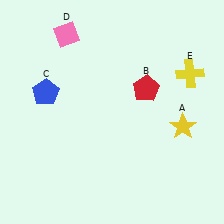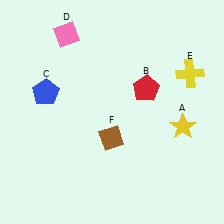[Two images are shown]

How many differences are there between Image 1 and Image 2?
There is 1 difference between the two images.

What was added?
A brown diamond (F) was added in Image 2.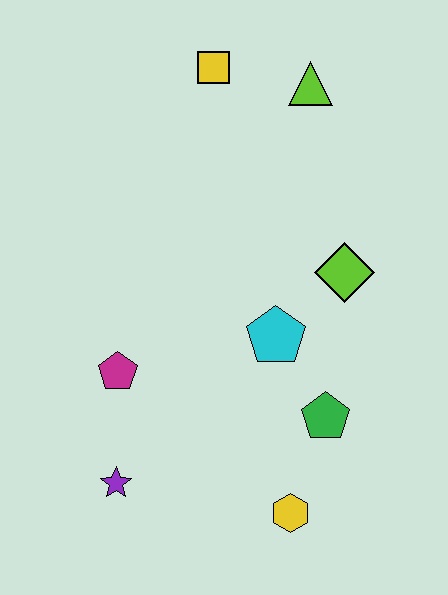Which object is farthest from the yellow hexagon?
The yellow square is farthest from the yellow hexagon.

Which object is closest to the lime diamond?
The cyan pentagon is closest to the lime diamond.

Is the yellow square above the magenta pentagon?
Yes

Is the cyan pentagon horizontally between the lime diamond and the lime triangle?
No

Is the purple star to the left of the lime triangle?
Yes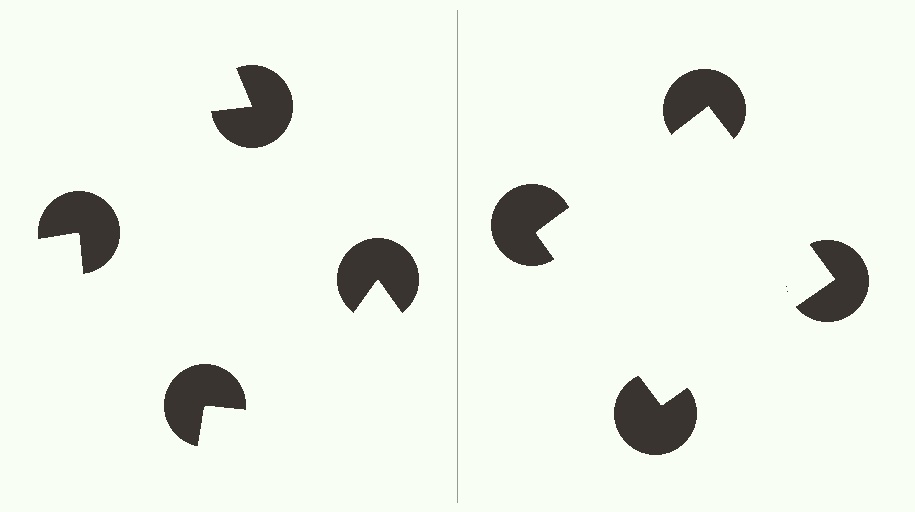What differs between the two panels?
The pac-man discs are positioned identically on both sides; only the wedge orientations differ. On the right they align to a square; on the left they are misaligned.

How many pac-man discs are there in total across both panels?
8 — 4 on each side.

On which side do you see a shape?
An illusory square appears on the right side. On the left side the wedge cuts are rotated, so no coherent shape forms.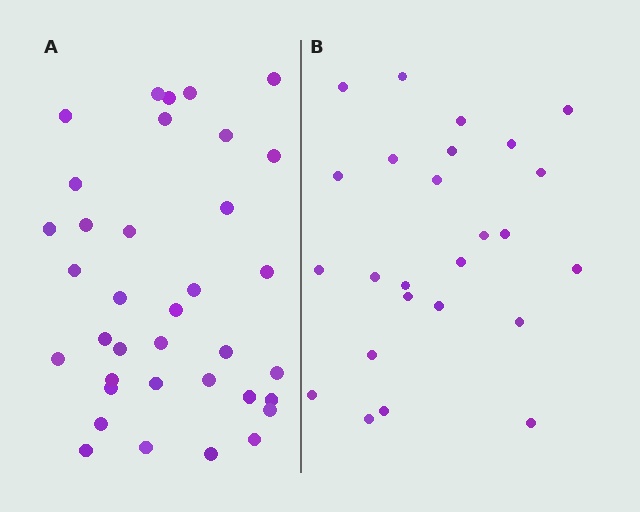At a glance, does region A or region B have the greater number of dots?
Region A (the left region) has more dots.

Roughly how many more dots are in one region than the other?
Region A has roughly 12 or so more dots than region B.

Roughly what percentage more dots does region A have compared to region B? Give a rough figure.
About 45% more.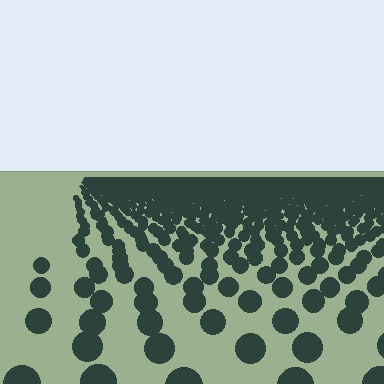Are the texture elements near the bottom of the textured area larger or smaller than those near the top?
Larger. Near the bottom, elements are closer to the viewer and appear at a bigger on-screen size.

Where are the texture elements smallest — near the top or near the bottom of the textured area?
Near the top.